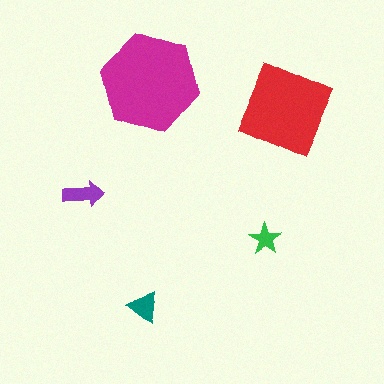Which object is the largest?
The magenta hexagon.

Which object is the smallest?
The green star.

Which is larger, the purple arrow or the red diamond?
The red diamond.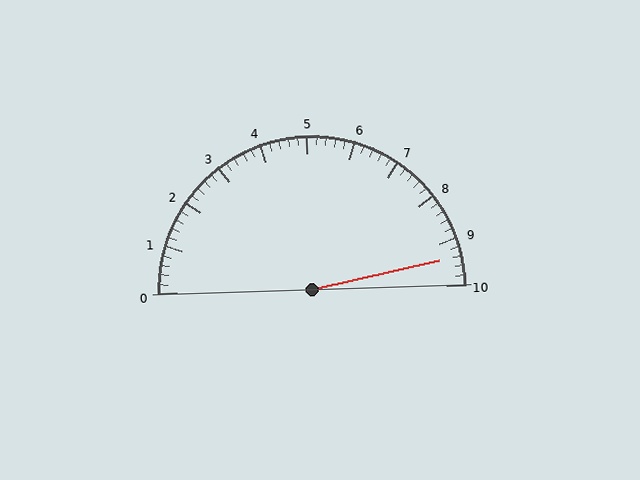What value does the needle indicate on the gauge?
The needle indicates approximately 9.4.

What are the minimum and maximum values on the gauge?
The gauge ranges from 0 to 10.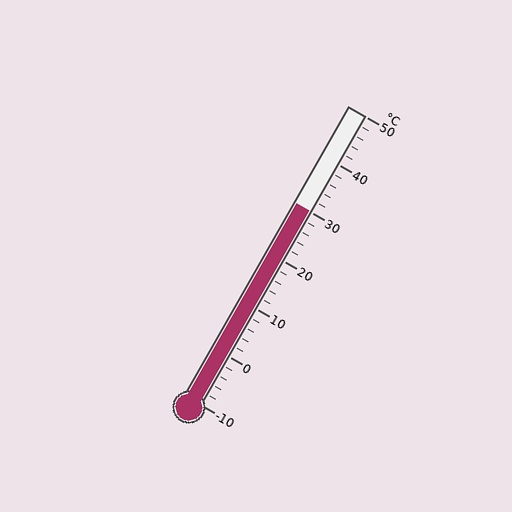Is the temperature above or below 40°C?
The temperature is below 40°C.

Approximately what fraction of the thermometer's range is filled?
The thermometer is filled to approximately 65% of its range.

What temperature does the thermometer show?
The thermometer shows approximately 30°C.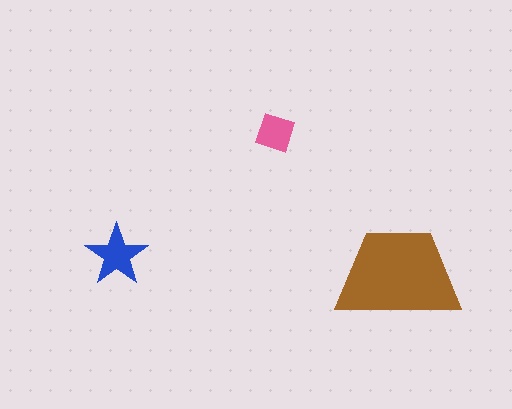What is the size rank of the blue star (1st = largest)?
2nd.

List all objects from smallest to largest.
The pink diamond, the blue star, the brown trapezoid.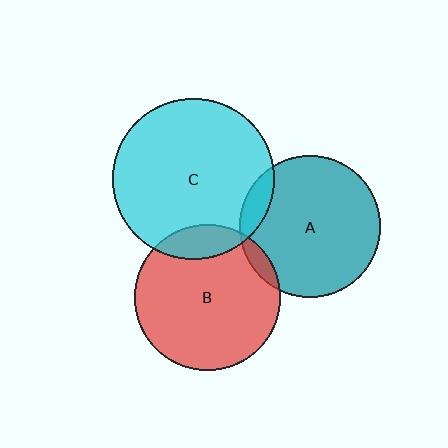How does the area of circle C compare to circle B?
Approximately 1.2 times.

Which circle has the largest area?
Circle C (cyan).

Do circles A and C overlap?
Yes.